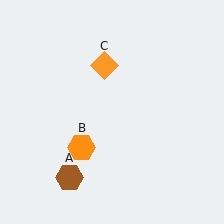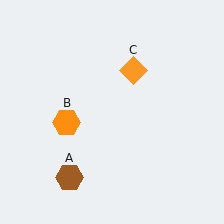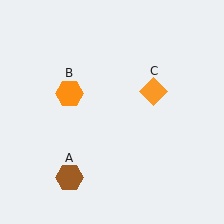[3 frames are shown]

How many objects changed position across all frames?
2 objects changed position: orange hexagon (object B), orange diamond (object C).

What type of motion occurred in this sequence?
The orange hexagon (object B), orange diamond (object C) rotated clockwise around the center of the scene.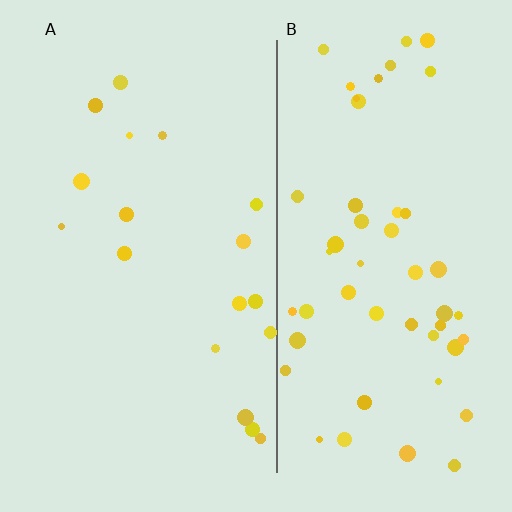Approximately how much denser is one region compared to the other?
Approximately 2.9× — region B over region A.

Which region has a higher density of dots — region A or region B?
B (the right).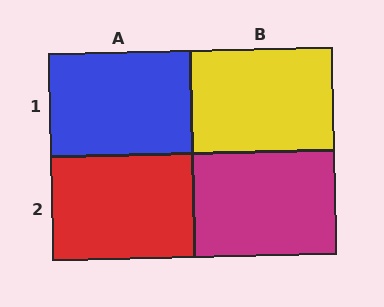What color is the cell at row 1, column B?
Yellow.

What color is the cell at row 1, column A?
Blue.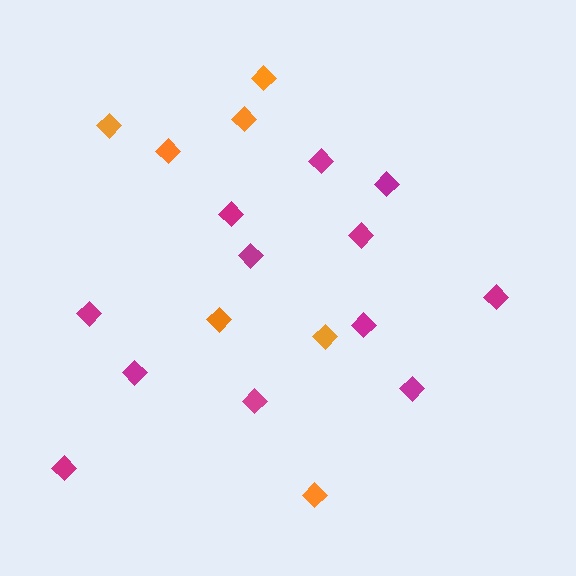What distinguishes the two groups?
There are 2 groups: one group of magenta diamonds (12) and one group of orange diamonds (7).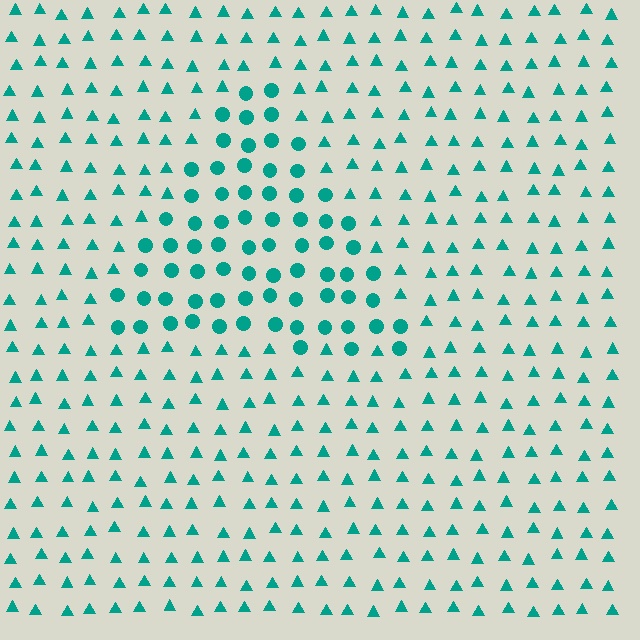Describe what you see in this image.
The image is filled with small teal elements arranged in a uniform grid. A triangle-shaped region contains circles, while the surrounding area contains triangles. The boundary is defined purely by the change in element shape.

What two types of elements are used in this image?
The image uses circles inside the triangle region and triangles outside it.